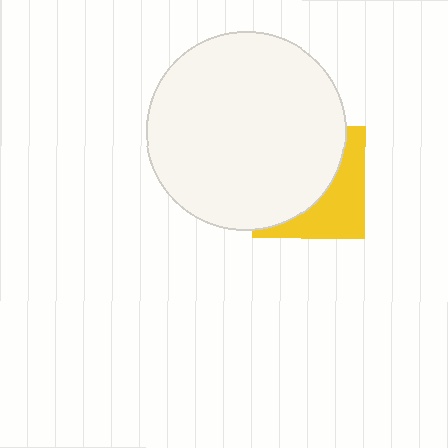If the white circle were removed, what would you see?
You would see the complete yellow square.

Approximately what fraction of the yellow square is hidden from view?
Roughly 61% of the yellow square is hidden behind the white circle.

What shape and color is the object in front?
The object in front is a white circle.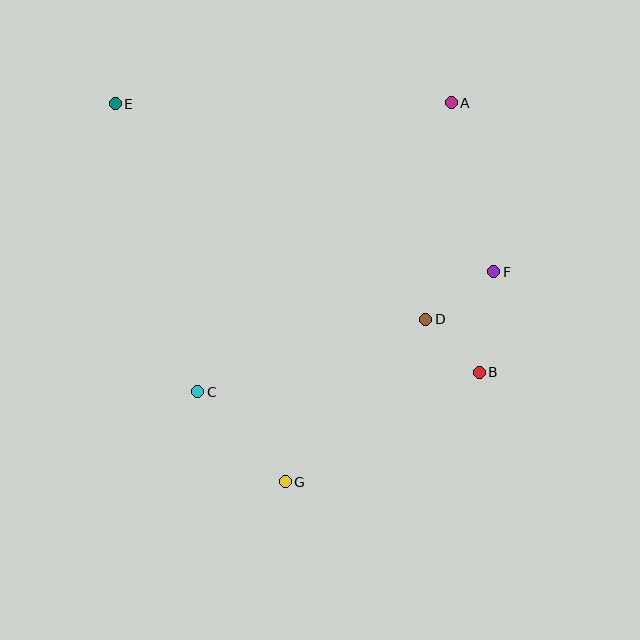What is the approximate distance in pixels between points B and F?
The distance between B and F is approximately 102 pixels.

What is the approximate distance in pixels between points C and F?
The distance between C and F is approximately 319 pixels.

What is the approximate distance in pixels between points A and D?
The distance between A and D is approximately 218 pixels.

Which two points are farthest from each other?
Points B and E are farthest from each other.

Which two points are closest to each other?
Points B and D are closest to each other.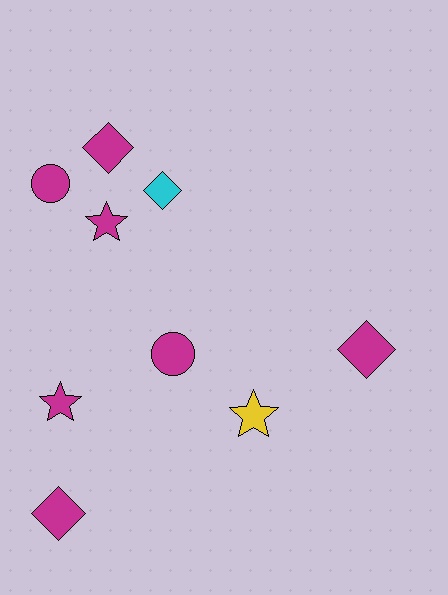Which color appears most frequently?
Magenta, with 7 objects.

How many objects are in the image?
There are 9 objects.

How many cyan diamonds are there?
There is 1 cyan diamond.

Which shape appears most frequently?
Diamond, with 4 objects.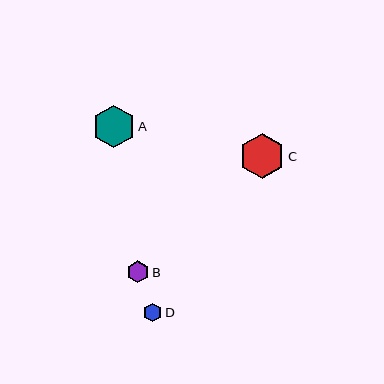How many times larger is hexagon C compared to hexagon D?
Hexagon C is approximately 2.5 times the size of hexagon D.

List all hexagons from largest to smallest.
From largest to smallest: C, A, B, D.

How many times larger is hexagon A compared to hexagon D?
Hexagon A is approximately 2.3 times the size of hexagon D.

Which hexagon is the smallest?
Hexagon D is the smallest with a size of approximately 18 pixels.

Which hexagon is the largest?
Hexagon C is the largest with a size of approximately 45 pixels.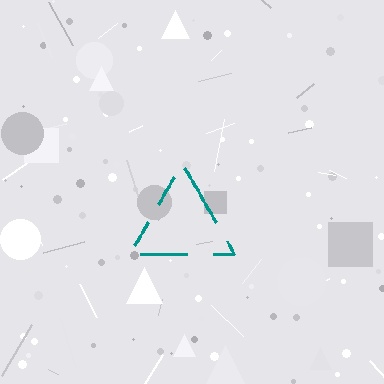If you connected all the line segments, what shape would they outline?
They would outline a triangle.